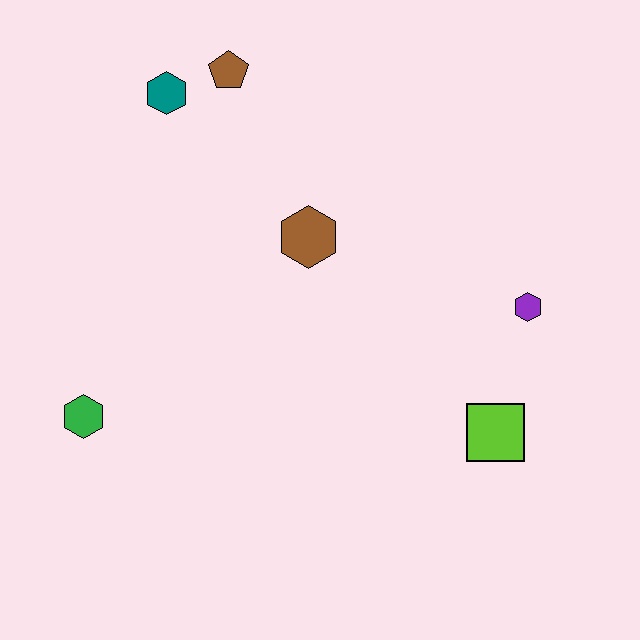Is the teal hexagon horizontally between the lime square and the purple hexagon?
No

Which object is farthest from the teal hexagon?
The lime square is farthest from the teal hexagon.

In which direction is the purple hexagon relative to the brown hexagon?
The purple hexagon is to the right of the brown hexagon.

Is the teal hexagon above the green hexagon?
Yes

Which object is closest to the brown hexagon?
The brown pentagon is closest to the brown hexagon.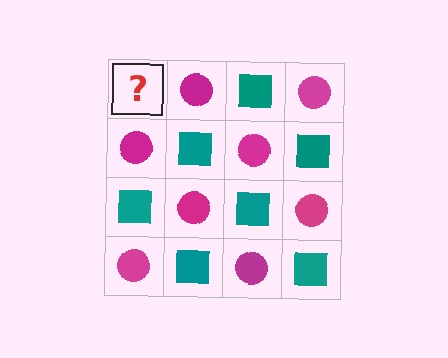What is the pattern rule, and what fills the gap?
The rule is that it alternates teal square and magenta circle in a checkerboard pattern. The gap should be filled with a teal square.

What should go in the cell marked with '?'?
The missing cell should contain a teal square.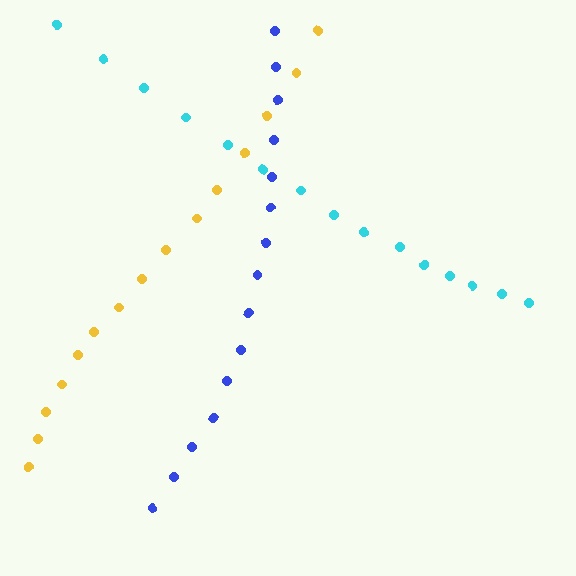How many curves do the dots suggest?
There are 3 distinct paths.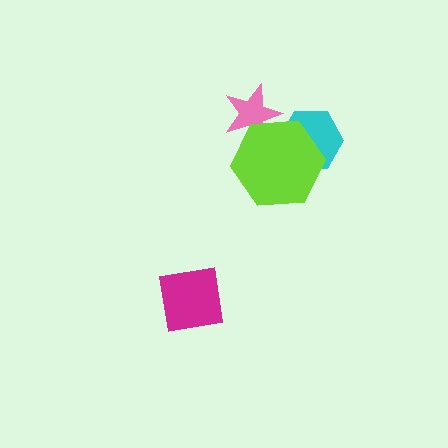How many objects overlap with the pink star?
1 object overlaps with the pink star.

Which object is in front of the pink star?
The lime hexagon is in front of the pink star.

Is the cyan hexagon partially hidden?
Yes, it is partially covered by another shape.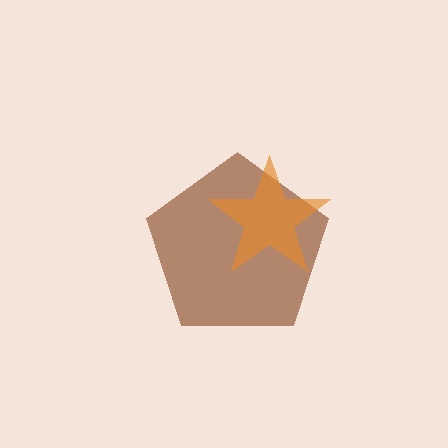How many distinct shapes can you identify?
There are 2 distinct shapes: a brown pentagon, an orange star.